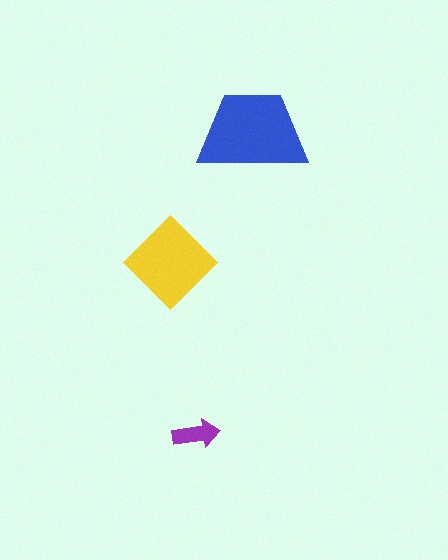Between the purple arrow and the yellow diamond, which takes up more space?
The yellow diamond.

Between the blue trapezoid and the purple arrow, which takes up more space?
The blue trapezoid.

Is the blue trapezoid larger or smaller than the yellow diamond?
Larger.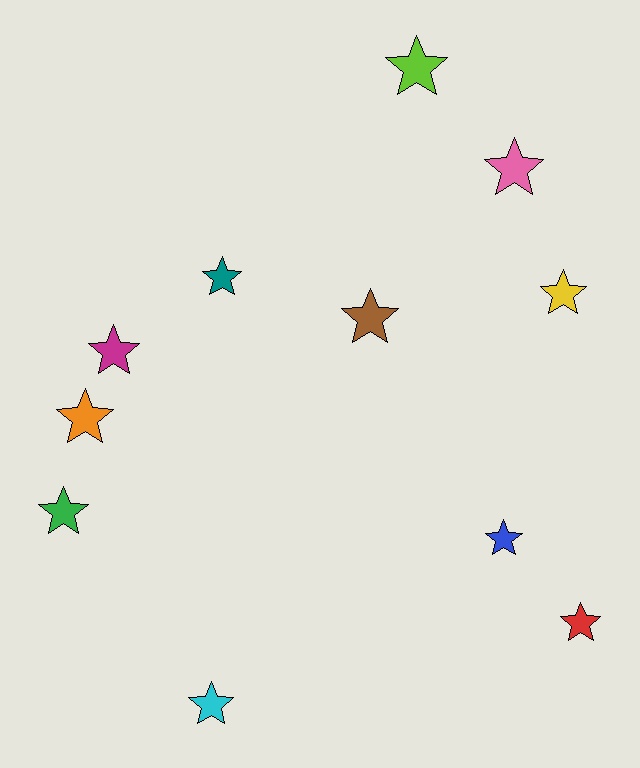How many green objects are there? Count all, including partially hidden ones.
There is 1 green object.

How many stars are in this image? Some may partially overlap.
There are 11 stars.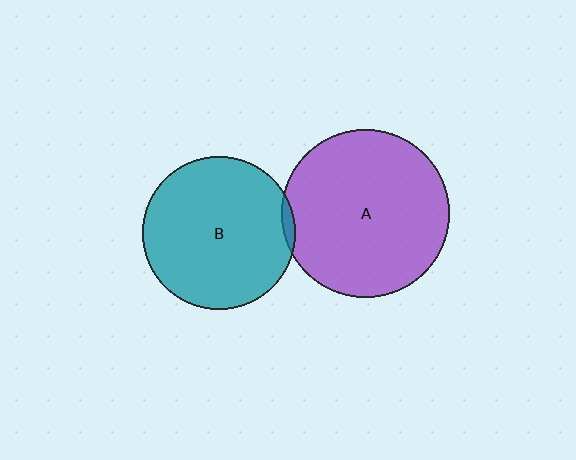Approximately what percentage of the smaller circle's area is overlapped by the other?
Approximately 5%.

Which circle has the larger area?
Circle A (purple).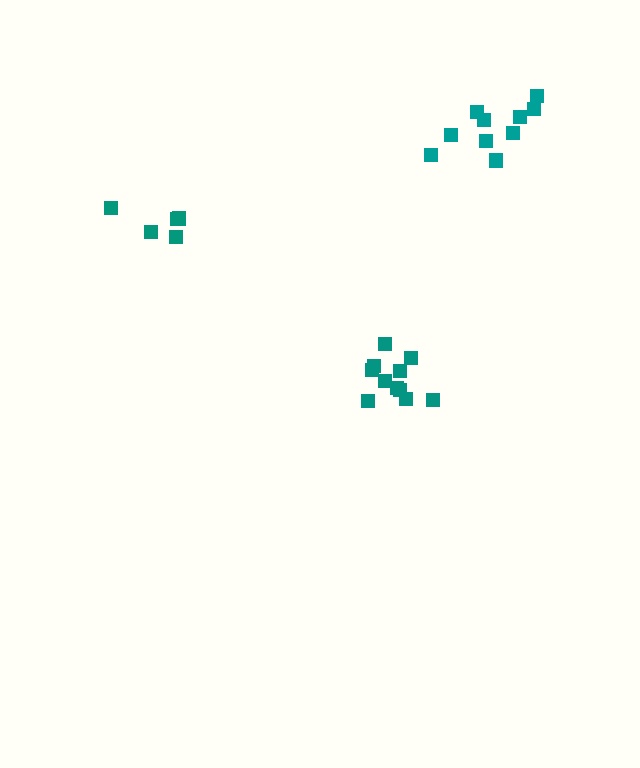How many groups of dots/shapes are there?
There are 3 groups.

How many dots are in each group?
Group 1: 10 dots, Group 2: 11 dots, Group 3: 5 dots (26 total).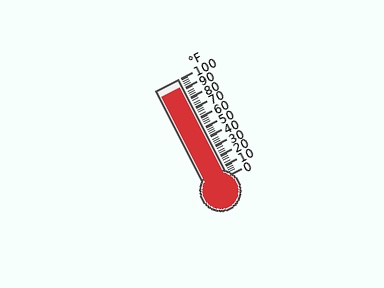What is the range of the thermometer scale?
The thermometer scale ranges from 0°F to 100°F.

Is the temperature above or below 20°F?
The temperature is above 20°F.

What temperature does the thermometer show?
The thermometer shows approximately 92°F.